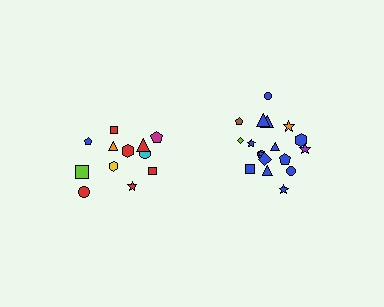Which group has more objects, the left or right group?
The right group.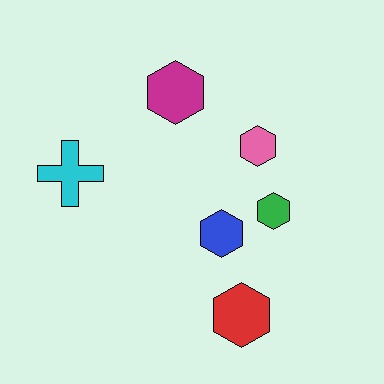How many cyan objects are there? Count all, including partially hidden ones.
There is 1 cyan object.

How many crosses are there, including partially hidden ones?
There is 1 cross.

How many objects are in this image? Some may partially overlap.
There are 6 objects.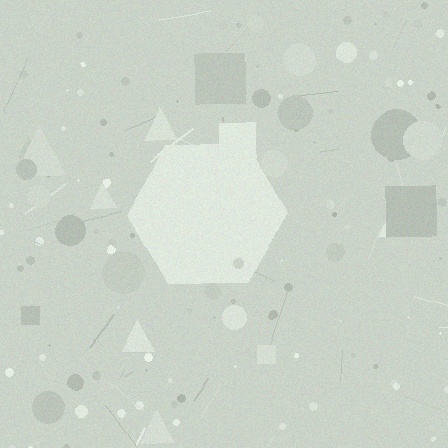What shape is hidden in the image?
A hexagon is hidden in the image.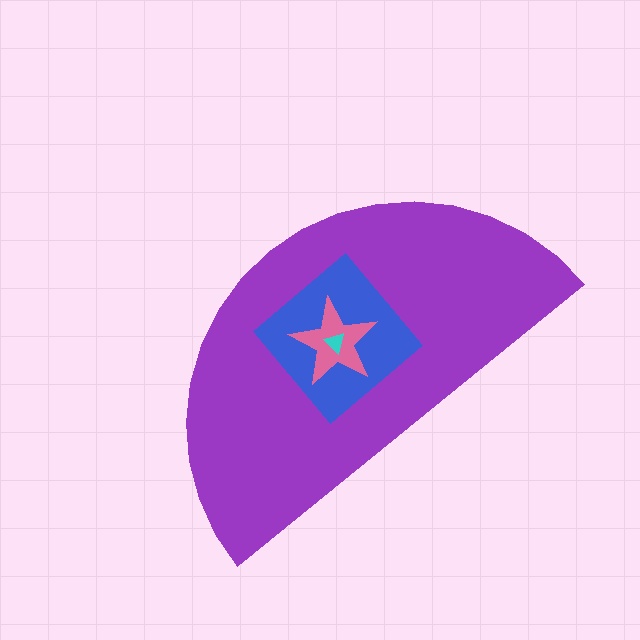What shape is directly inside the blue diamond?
The pink star.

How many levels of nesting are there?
4.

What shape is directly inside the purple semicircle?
The blue diamond.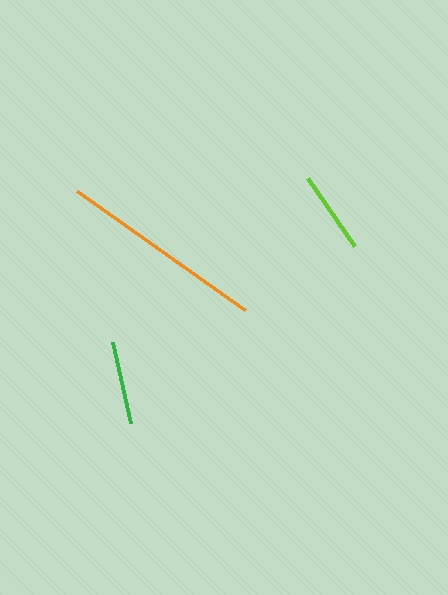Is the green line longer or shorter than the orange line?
The orange line is longer than the green line.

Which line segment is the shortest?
The lime line is the shortest at approximately 82 pixels.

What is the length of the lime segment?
The lime segment is approximately 82 pixels long.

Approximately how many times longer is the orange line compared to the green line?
The orange line is approximately 2.5 times the length of the green line.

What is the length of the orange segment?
The orange segment is approximately 206 pixels long.